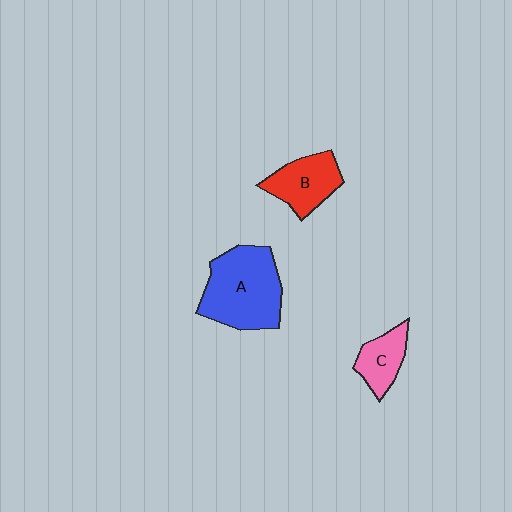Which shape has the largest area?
Shape A (blue).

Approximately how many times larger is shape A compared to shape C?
Approximately 2.3 times.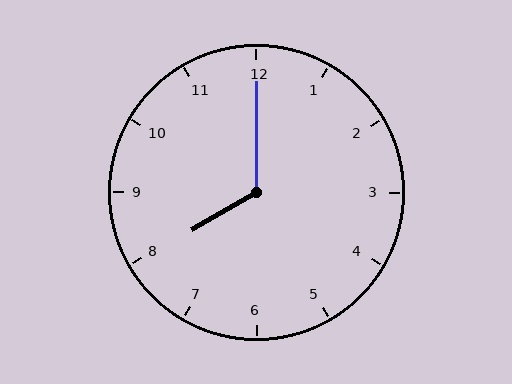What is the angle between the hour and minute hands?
Approximately 120 degrees.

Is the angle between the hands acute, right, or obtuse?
It is obtuse.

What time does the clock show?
8:00.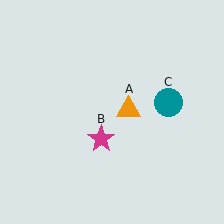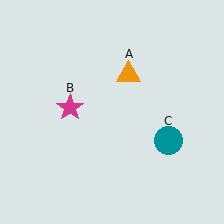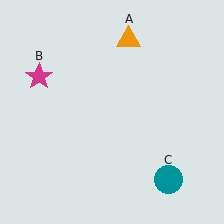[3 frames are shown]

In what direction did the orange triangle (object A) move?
The orange triangle (object A) moved up.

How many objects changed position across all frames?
3 objects changed position: orange triangle (object A), magenta star (object B), teal circle (object C).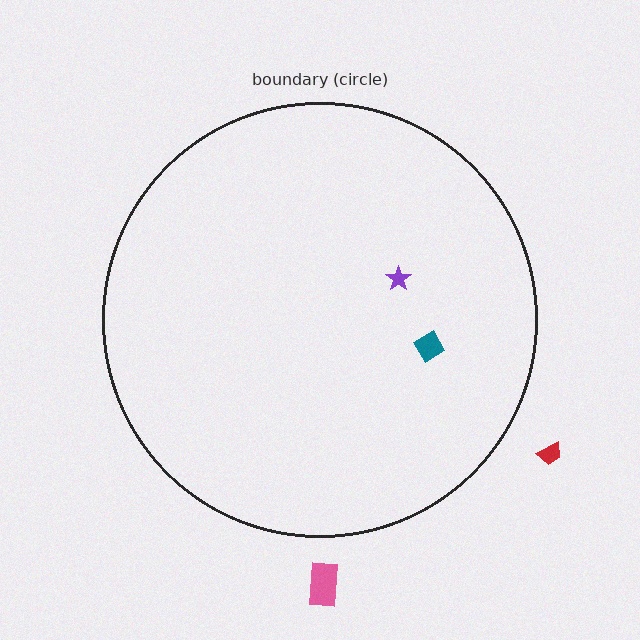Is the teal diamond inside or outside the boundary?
Inside.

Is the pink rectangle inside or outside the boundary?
Outside.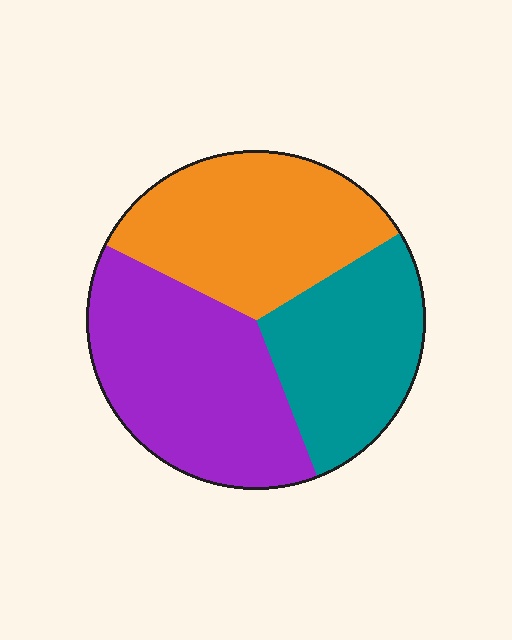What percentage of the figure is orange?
Orange covers 34% of the figure.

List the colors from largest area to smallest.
From largest to smallest: purple, orange, teal.